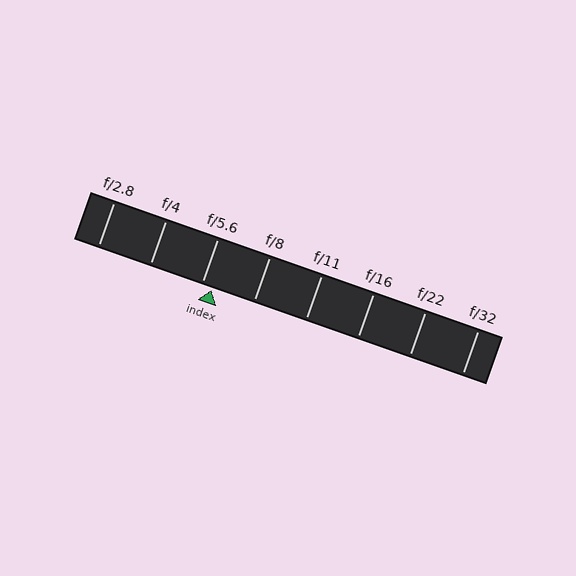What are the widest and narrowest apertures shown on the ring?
The widest aperture shown is f/2.8 and the narrowest is f/32.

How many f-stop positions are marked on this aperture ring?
There are 8 f-stop positions marked.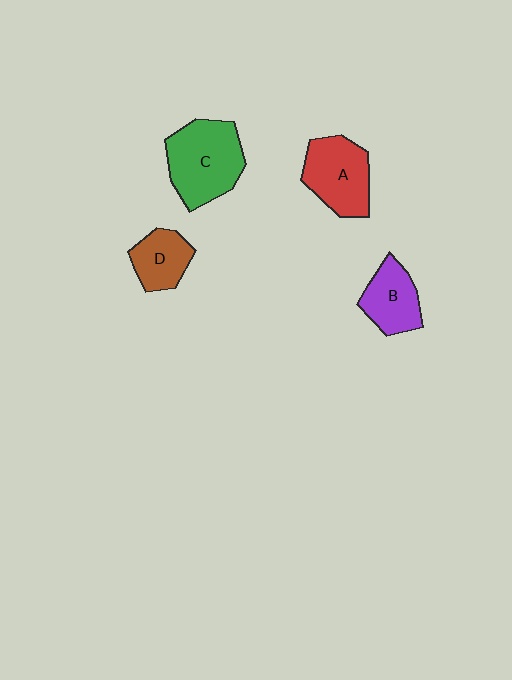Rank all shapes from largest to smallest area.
From largest to smallest: C (green), A (red), B (purple), D (brown).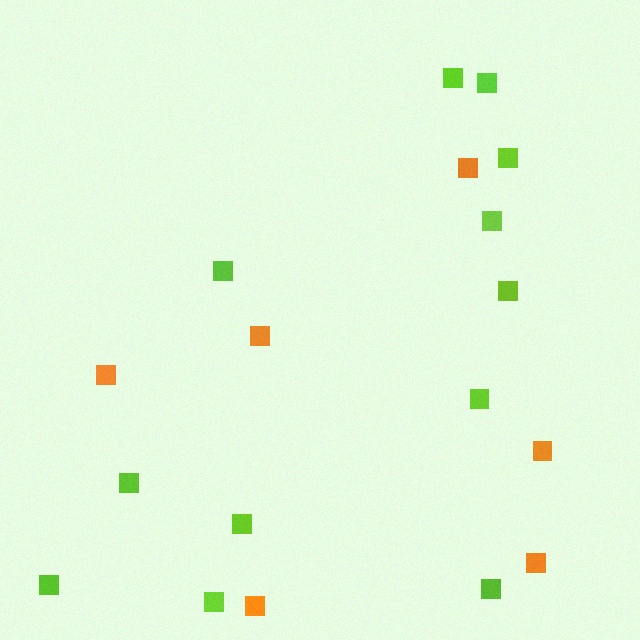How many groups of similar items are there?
There are 2 groups: one group of lime squares (12) and one group of orange squares (6).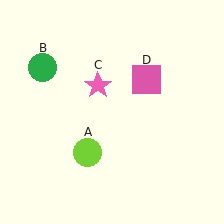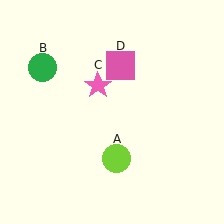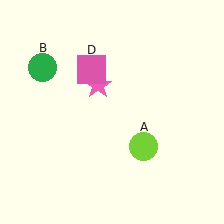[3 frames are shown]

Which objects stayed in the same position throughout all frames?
Green circle (object B) and pink star (object C) remained stationary.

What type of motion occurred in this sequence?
The lime circle (object A), pink square (object D) rotated counterclockwise around the center of the scene.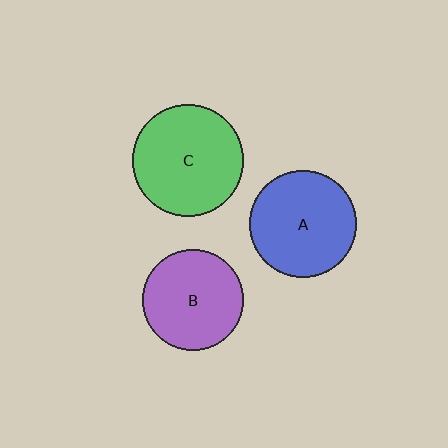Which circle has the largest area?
Circle C (green).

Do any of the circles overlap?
No, none of the circles overlap.